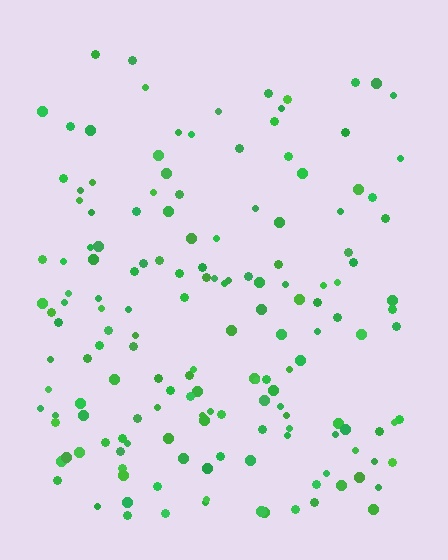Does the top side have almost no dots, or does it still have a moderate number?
Still a moderate number, just noticeably fewer than the bottom.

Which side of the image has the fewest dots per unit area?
The top.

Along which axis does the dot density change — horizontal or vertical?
Vertical.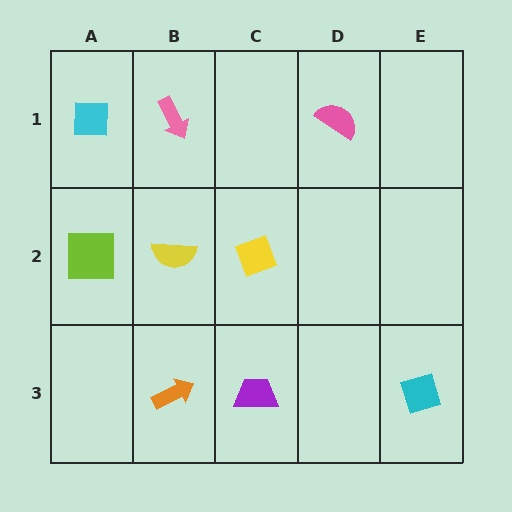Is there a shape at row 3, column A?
No, that cell is empty.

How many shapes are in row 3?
3 shapes.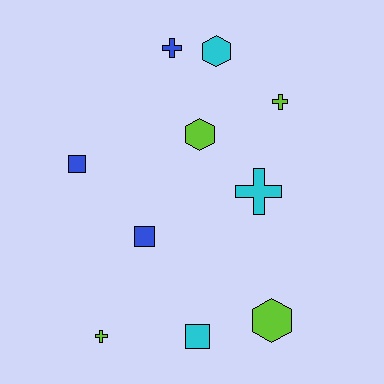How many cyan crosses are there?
There is 1 cyan cross.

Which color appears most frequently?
Lime, with 4 objects.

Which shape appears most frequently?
Cross, with 4 objects.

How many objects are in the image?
There are 10 objects.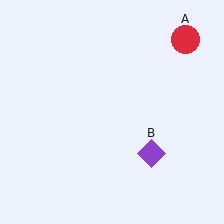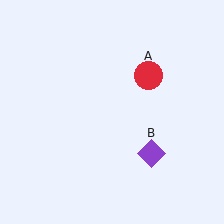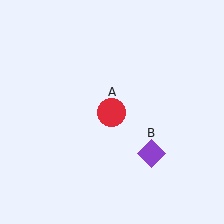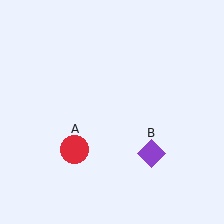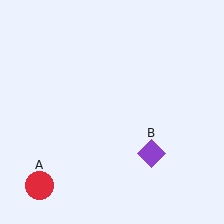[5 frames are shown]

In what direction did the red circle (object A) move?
The red circle (object A) moved down and to the left.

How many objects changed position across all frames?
1 object changed position: red circle (object A).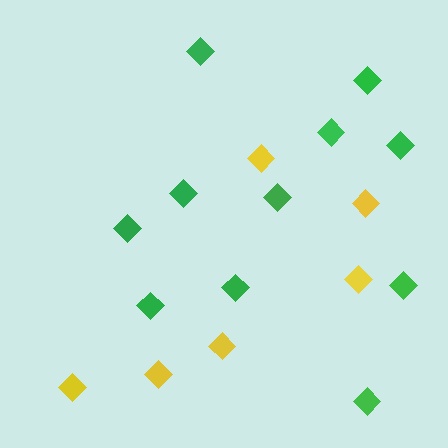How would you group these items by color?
There are 2 groups: one group of yellow diamonds (6) and one group of green diamonds (11).